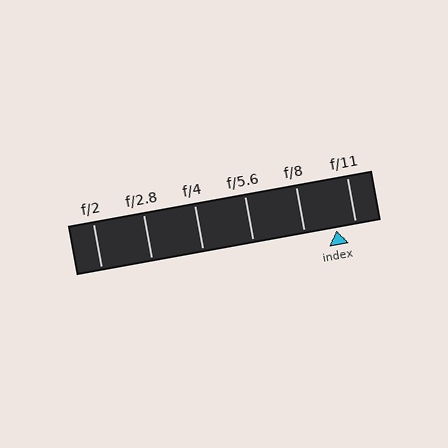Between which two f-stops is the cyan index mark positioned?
The index mark is between f/8 and f/11.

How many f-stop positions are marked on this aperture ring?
There are 6 f-stop positions marked.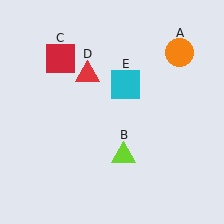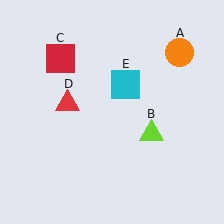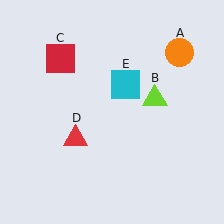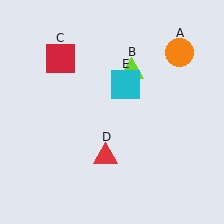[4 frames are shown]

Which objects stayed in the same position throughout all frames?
Orange circle (object A) and red square (object C) and cyan square (object E) remained stationary.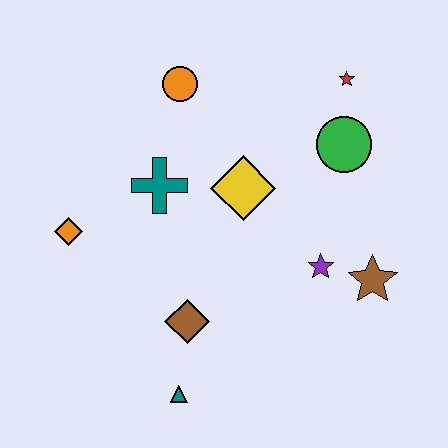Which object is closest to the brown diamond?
The teal triangle is closest to the brown diamond.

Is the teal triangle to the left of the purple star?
Yes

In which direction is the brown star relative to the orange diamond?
The brown star is to the right of the orange diamond.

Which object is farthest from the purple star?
The orange diamond is farthest from the purple star.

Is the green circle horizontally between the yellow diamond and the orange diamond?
No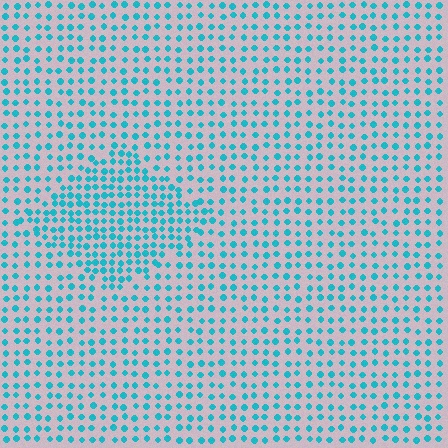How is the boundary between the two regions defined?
The boundary is defined by a change in element density (approximately 1.7x ratio). All elements are the same color, size, and shape.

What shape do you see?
I see a diamond.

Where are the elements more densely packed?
The elements are more densely packed inside the diamond boundary.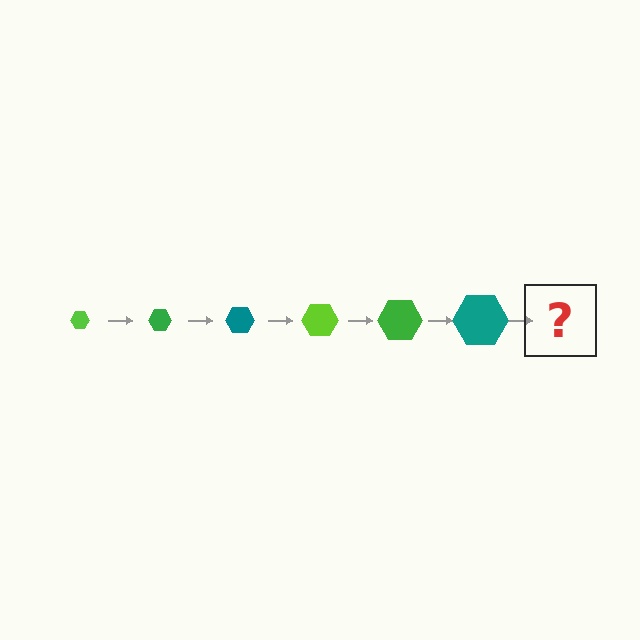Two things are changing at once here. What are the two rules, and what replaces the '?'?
The two rules are that the hexagon grows larger each step and the color cycles through lime, green, and teal. The '?' should be a lime hexagon, larger than the previous one.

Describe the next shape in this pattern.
It should be a lime hexagon, larger than the previous one.